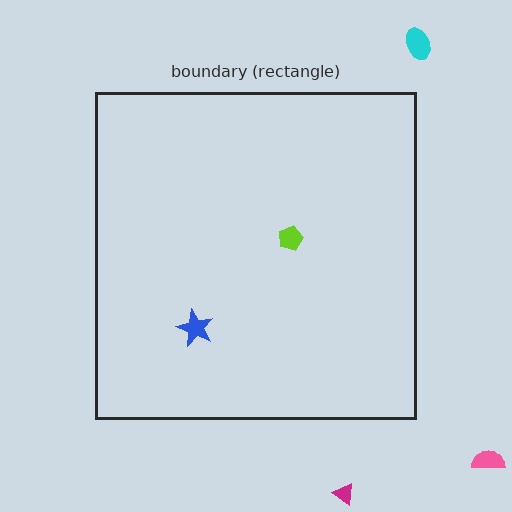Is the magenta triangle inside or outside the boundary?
Outside.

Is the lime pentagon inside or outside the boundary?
Inside.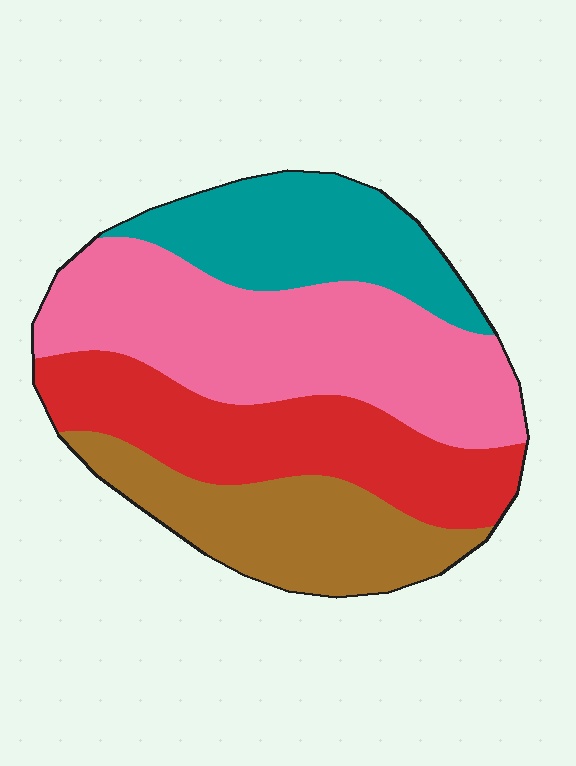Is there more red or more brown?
Red.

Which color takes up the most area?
Pink, at roughly 35%.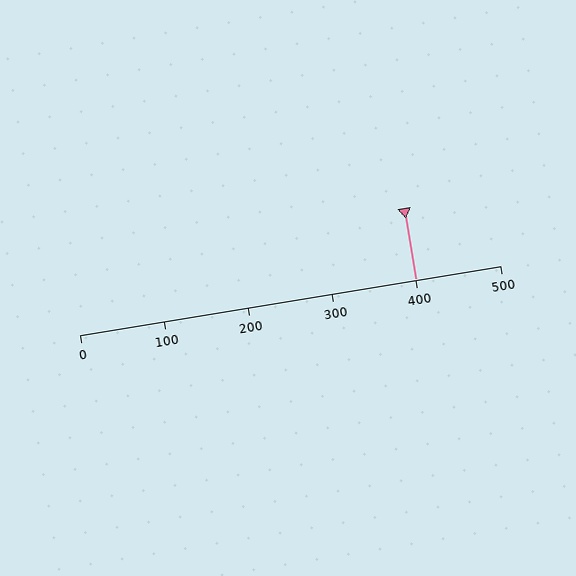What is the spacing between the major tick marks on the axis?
The major ticks are spaced 100 apart.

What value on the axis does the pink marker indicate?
The marker indicates approximately 400.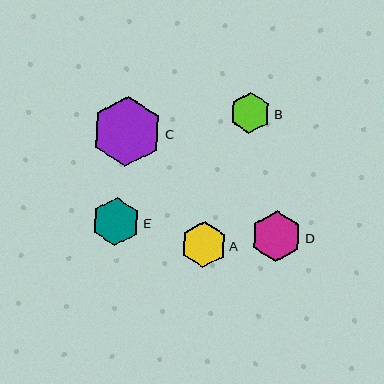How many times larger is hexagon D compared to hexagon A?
Hexagon D is approximately 1.1 times the size of hexagon A.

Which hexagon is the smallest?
Hexagon B is the smallest with a size of approximately 41 pixels.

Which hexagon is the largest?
Hexagon C is the largest with a size of approximately 70 pixels.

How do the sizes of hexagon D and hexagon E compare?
Hexagon D and hexagon E are approximately the same size.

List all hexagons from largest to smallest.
From largest to smallest: C, D, E, A, B.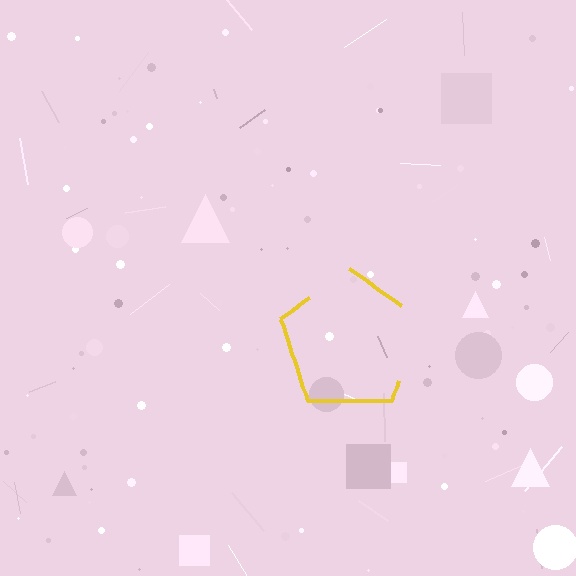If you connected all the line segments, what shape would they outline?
They would outline a pentagon.